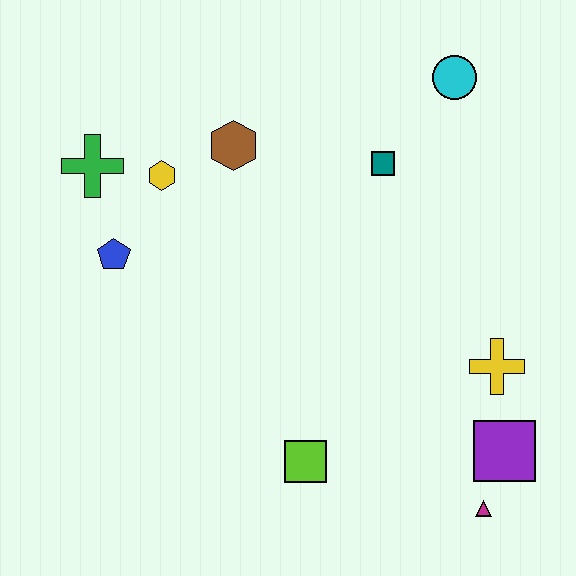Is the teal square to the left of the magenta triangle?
Yes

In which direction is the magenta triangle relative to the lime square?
The magenta triangle is to the right of the lime square.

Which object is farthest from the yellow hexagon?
The magenta triangle is farthest from the yellow hexagon.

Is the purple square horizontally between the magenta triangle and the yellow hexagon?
No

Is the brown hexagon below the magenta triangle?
No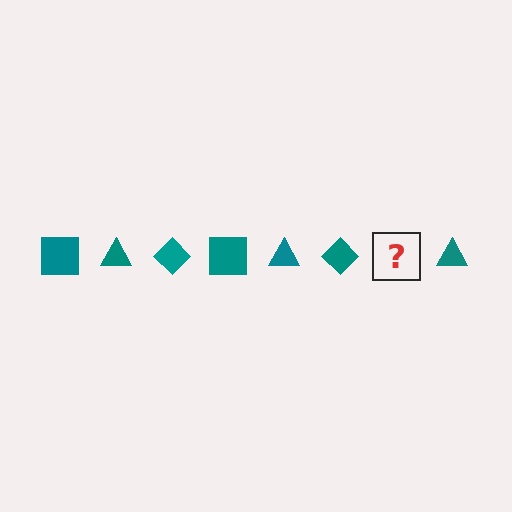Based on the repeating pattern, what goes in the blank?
The blank should be a teal square.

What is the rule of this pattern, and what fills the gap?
The rule is that the pattern cycles through square, triangle, diamond shapes in teal. The gap should be filled with a teal square.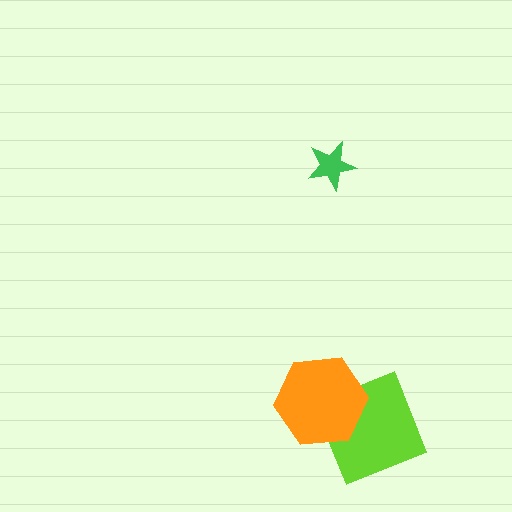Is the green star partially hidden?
No, no other shape covers it.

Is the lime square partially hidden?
Yes, it is partially covered by another shape.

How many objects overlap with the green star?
0 objects overlap with the green star.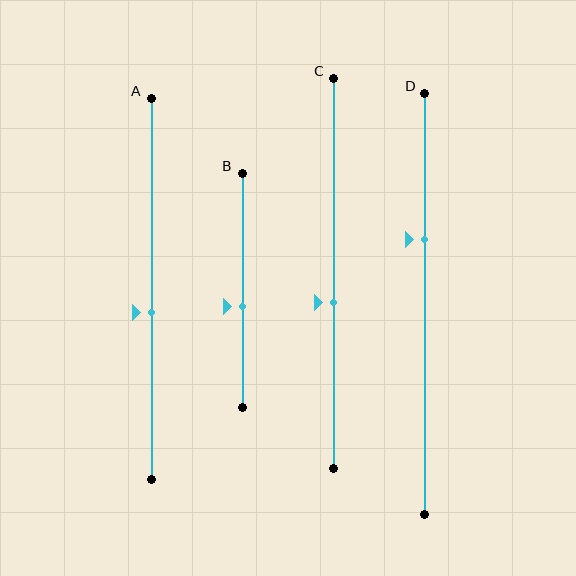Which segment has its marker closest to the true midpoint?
Segment A has its marker closest to the true midpoint.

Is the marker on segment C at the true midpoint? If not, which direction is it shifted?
No, the marker on segment C is shifted downward by about 7% of the segment length.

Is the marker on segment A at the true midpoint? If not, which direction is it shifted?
No, the marker on segment A is shifted downward by about 6% of the segment length.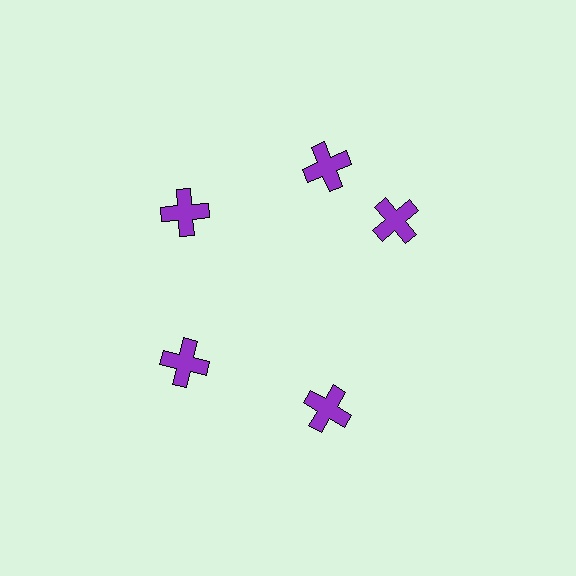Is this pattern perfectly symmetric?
No. The 5 purple crosses are arranged in a ring, but one element near the 3 o'clock position is rotated out of alignment along the ring, breaking the 5-fold rotational symmetry.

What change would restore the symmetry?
The symmetry would be restored by rotating it back into even spacing with its neighbors so that all 5 crosses sit at equal angles and equal distance from the center.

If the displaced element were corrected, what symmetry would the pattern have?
It would have 5-fold rotational symmetry — the pattern would map onto itself every 72 degrees.